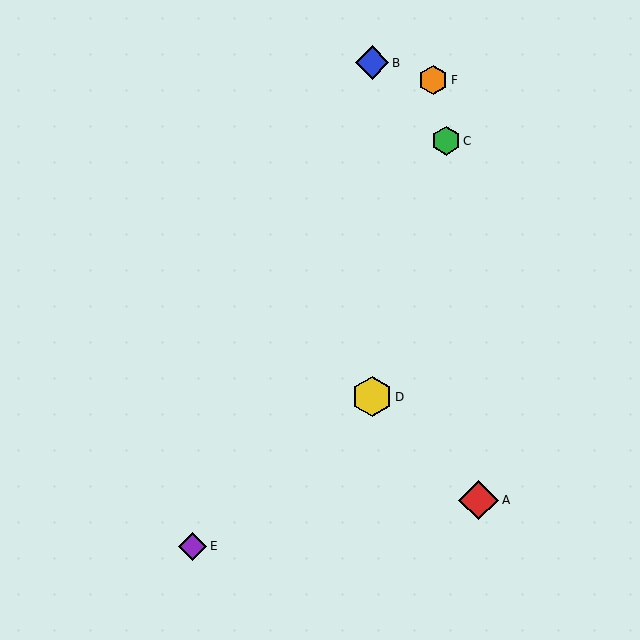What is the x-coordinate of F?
Object F is at x≈433.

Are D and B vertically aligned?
Yes, both are at x≈372.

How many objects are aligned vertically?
2 objects (B, D) are aligned vertically.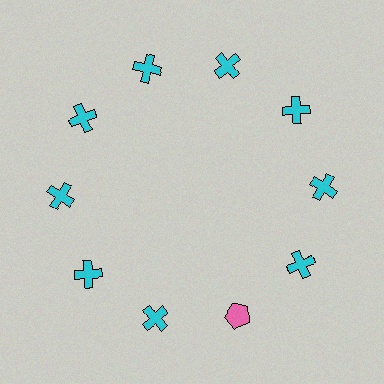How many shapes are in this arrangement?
There are 10 shapes arranged in a ring pattern.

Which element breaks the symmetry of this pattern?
The pink pentagon at roughly the 5 o'clock position breaks the symmetry. All other shapes are cyan crosses.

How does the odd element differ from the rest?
It differs in both color (pink instead of cyan) and shape (pentagon instead of cross).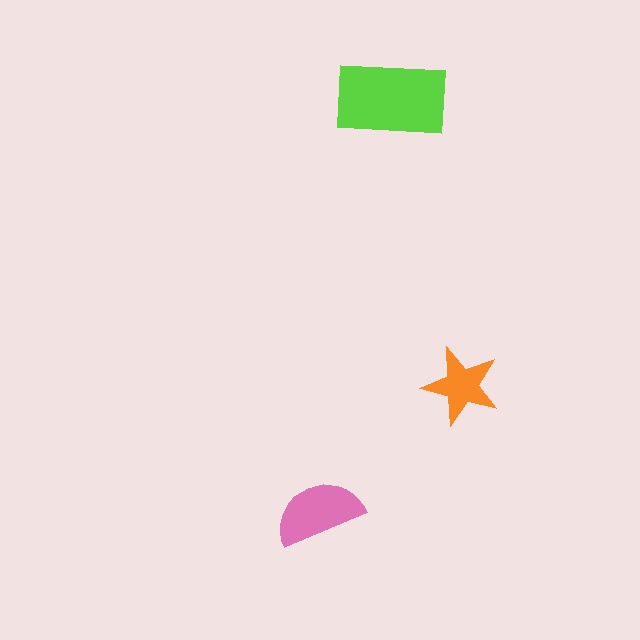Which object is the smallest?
The orange star.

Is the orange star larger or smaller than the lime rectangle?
Smaller.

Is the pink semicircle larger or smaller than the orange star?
Larger.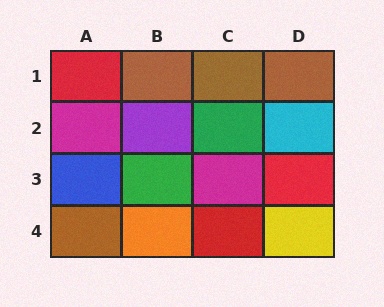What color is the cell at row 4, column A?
Brown.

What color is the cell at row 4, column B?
Orange.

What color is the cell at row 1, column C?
Brown.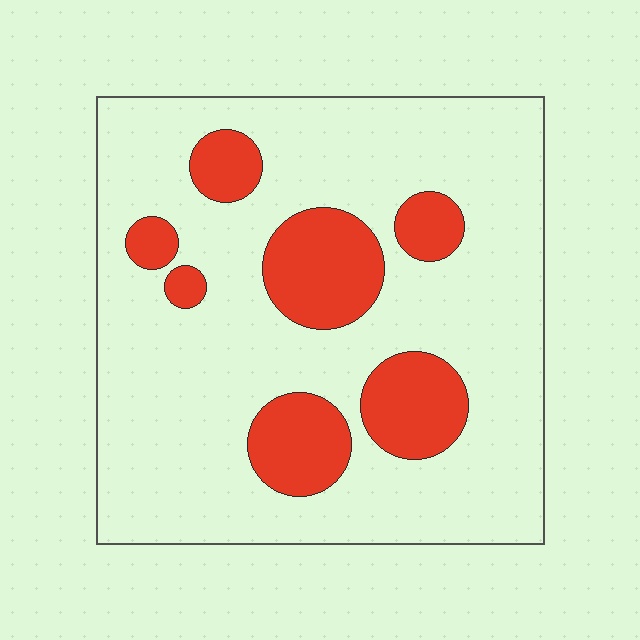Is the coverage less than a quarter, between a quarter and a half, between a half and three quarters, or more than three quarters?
Less than a quarter.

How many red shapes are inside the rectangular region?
7.